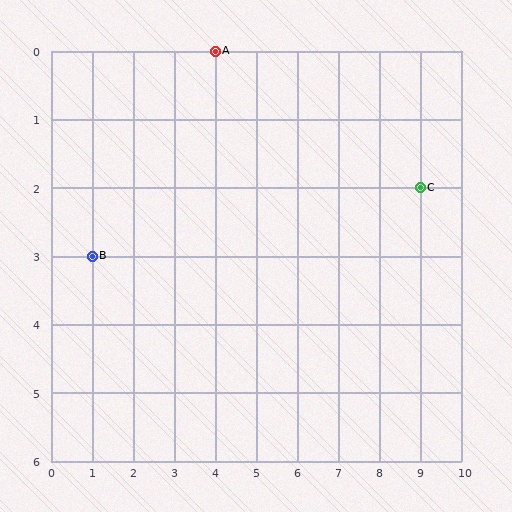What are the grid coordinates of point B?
Point B is at grid coordinates (1, 3).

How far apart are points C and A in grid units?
Points C and A are 5 columns and 2 rows apart (about 5.4 grid units diagonally).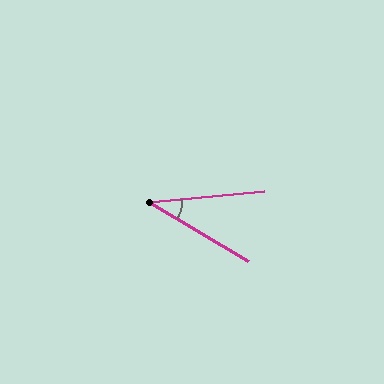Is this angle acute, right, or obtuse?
It is acute.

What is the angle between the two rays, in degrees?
Approximately 36 degrees.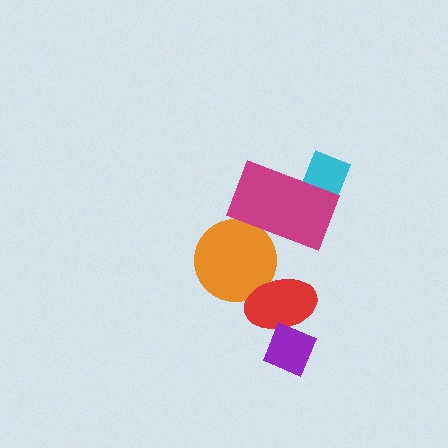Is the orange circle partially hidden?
Yes, it is partially covered by another shape.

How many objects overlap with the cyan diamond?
1 object overlaps with the cyan diamond.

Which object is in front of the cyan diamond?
The magenta rectangle is in front of the cyan diamond.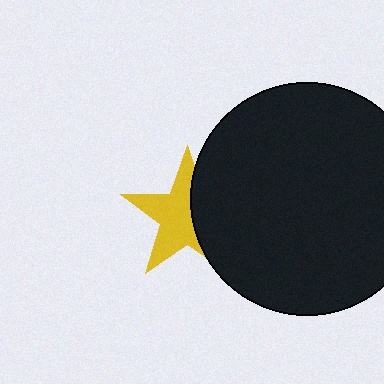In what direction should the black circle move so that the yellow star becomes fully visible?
The black circle should move right. That is the shortest direction to clear the overlap and leave the yellow star fully visible.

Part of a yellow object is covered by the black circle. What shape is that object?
It is a star.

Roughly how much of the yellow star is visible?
About half of it is visible (roughly 59%).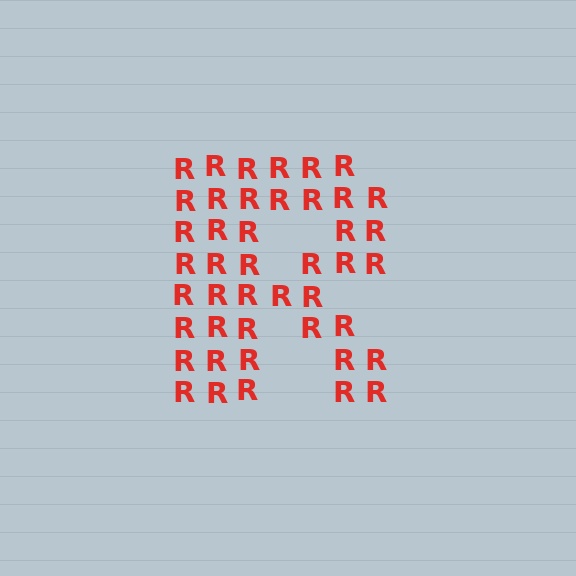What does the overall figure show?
The overall figure shows the letter R.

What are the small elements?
The small elements are letter R's.